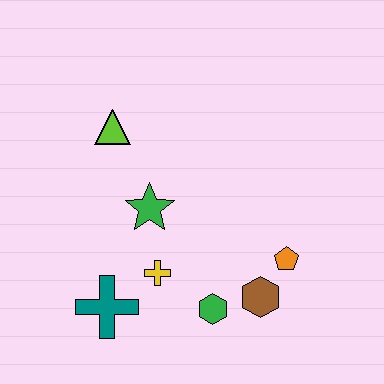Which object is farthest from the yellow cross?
The lime triangle is farthest from the yellow cross.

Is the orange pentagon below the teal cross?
No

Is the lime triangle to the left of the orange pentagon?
Yes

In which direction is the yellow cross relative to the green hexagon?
The yellow cross is to the left of the green hexagon.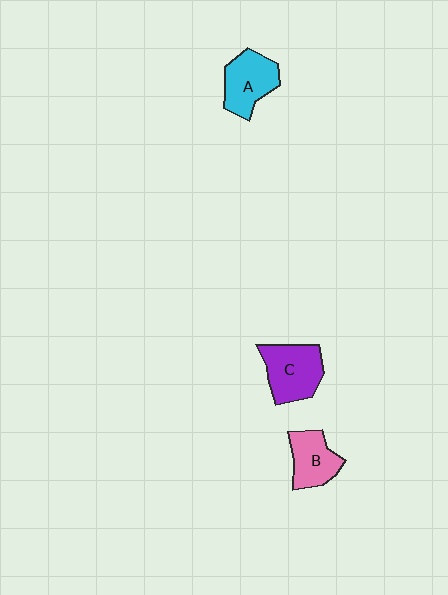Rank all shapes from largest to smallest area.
From largest to smallest: C (purple), A (cyan), B (pink).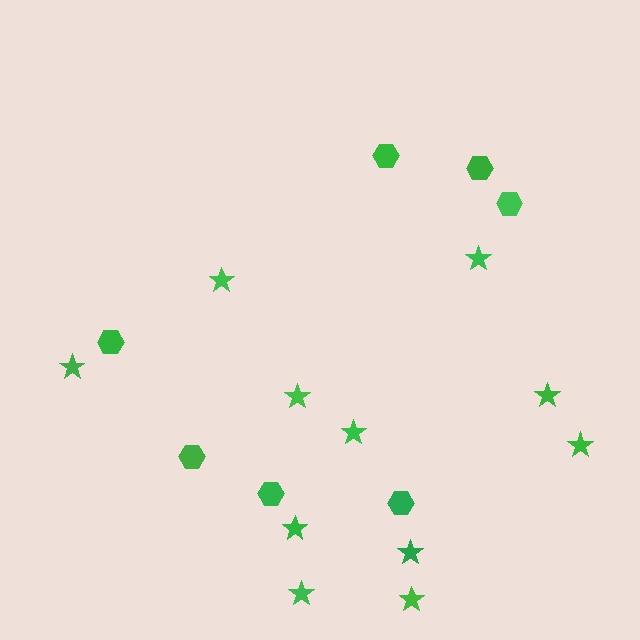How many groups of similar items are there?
There are 2 groups: one group of hexagons (7) and one group of stars (11).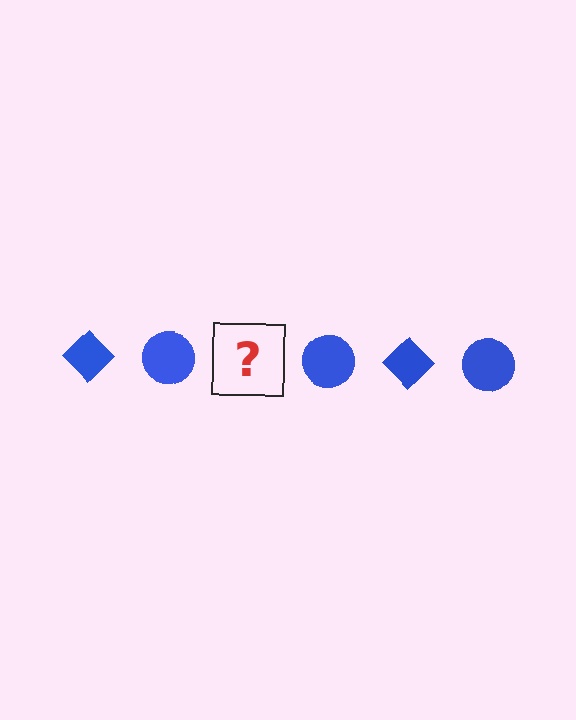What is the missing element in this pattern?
The missing element is a blue diamond.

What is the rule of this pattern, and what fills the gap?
The rule is that the pattern cycles through diamond, circle shapes in blue. The gap should be filled with a blue diamond.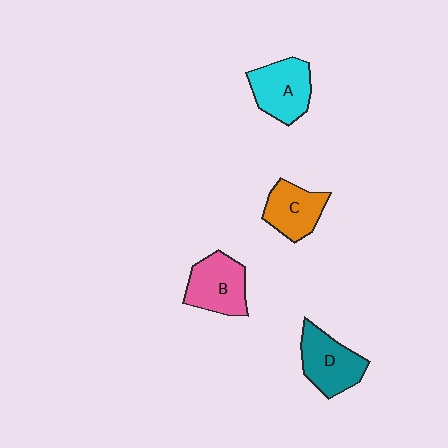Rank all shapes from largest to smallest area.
From largest to smallest: A (cyan), D (teal), B (pink), C (orange).